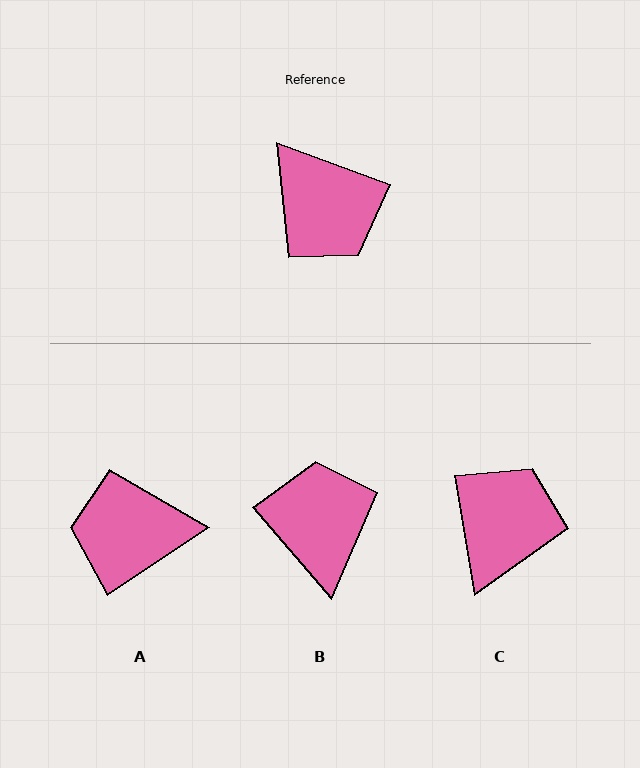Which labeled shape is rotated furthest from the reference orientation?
B, about 151 degrees away.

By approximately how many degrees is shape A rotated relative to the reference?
Approximately 126 degrees clockwise.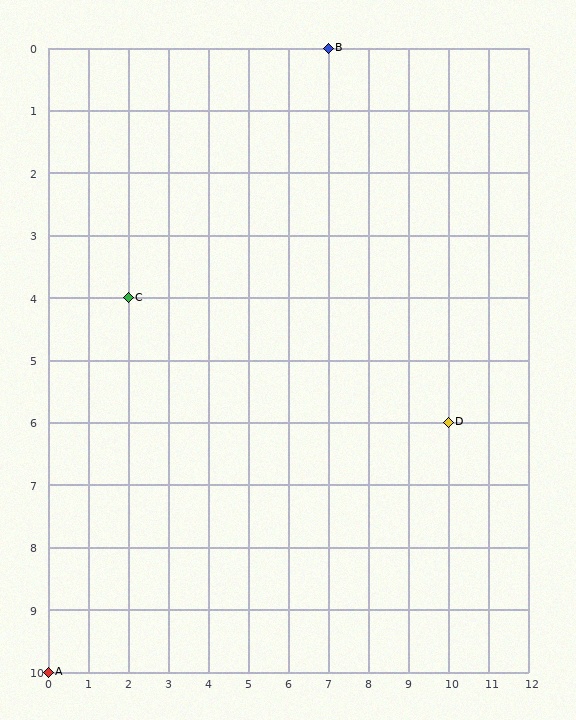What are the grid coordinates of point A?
Point A is at grid coordinates (0, 10).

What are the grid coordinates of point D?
Point D is at grid coordinates (10, 6).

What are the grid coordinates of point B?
Point B is at grid coordinates (7, 0).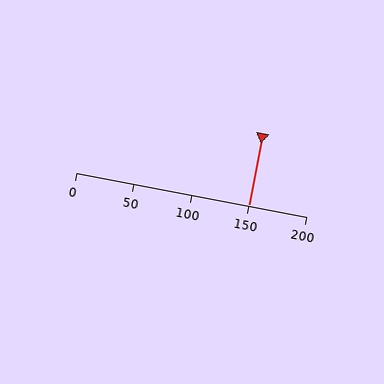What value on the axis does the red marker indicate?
The marker indicates approximately 150.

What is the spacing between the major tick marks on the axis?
The major ticks are spaced 50 apart.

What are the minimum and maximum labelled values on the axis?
The axis runs from 0 to 200.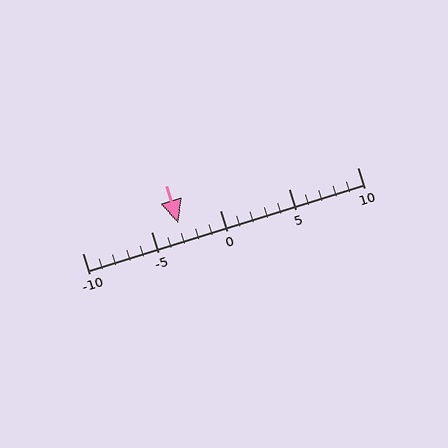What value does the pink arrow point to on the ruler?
The pink arrow points to approximately -3.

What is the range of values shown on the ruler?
The ruler shows values from -10 to 10.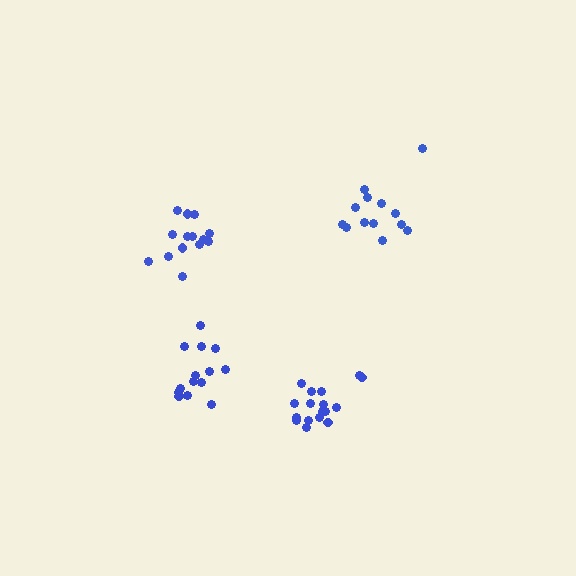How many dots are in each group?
Group 1: 14 dots, Group 2: 17 dots, Group 3: 14 dots, Group 4: 13 dots (58 total).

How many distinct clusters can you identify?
There are 4 distinct clusters.